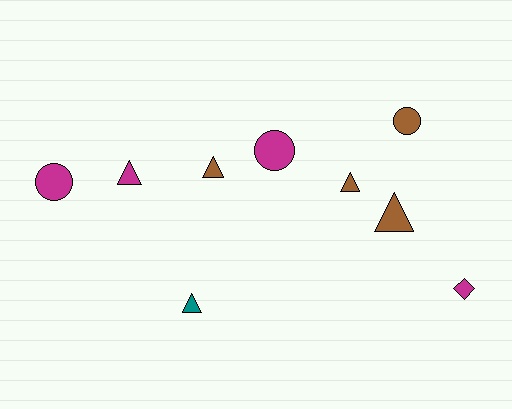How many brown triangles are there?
There are 3 brown triangles.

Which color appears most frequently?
Brown, with 4 objects.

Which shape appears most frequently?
Triangle, with 5 objects.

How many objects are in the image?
There are 9 objects.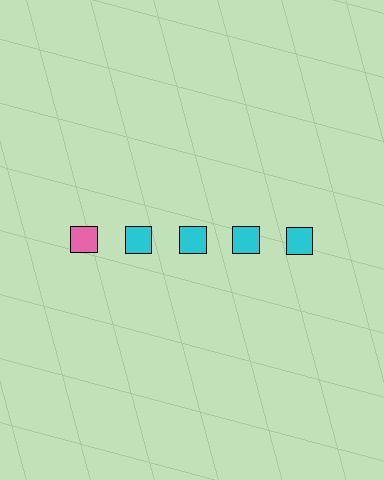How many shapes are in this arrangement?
There are 5 shapes arranged in a grid pattern.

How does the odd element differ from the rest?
It has a different color: pink instead of cyan.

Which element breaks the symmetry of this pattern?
The pink square in the top row, leftmost column breaks the symmetry. All other shapes are cyan squares.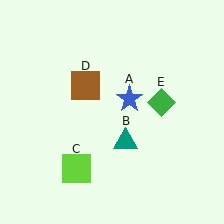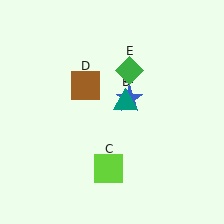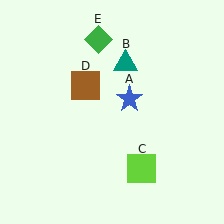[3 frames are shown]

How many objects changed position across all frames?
3 objects changed position: teal triangle (object B), lime square (object C), green diamond (object E).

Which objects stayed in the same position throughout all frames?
Blue star (object A) and brown square (object D) remained stationary.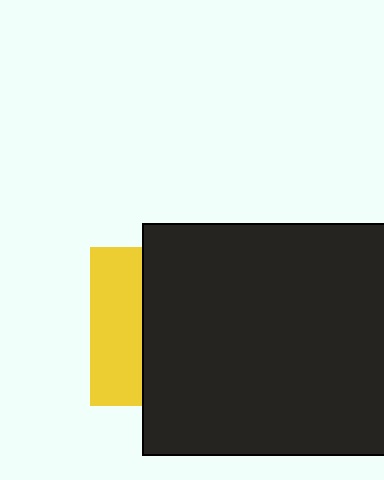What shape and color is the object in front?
The object in front is a black rectangle.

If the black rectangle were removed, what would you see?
You would see the complete yellow square.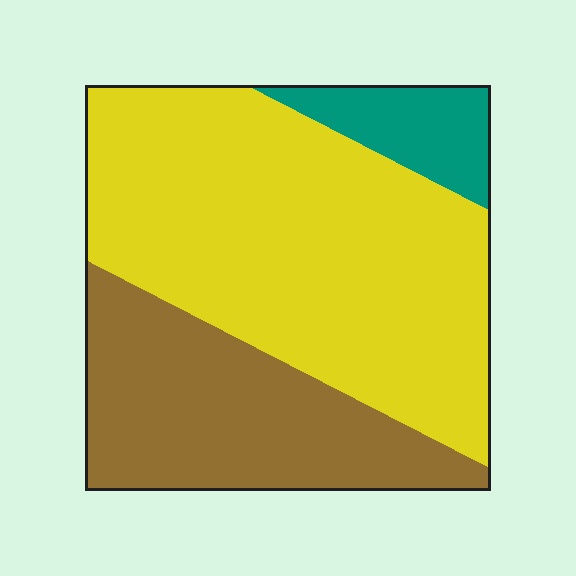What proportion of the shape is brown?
Brown covers roughly 30% of the shape.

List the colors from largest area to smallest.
From largest to smallest: yellow, brown, teal.